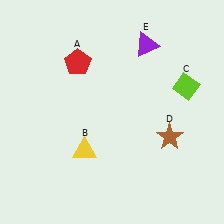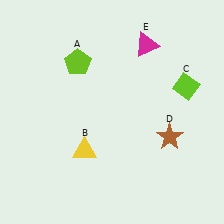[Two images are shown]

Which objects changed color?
A changed from red to lime. E changed from purple to magenta.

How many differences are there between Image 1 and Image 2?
There are 2 differences between the two images.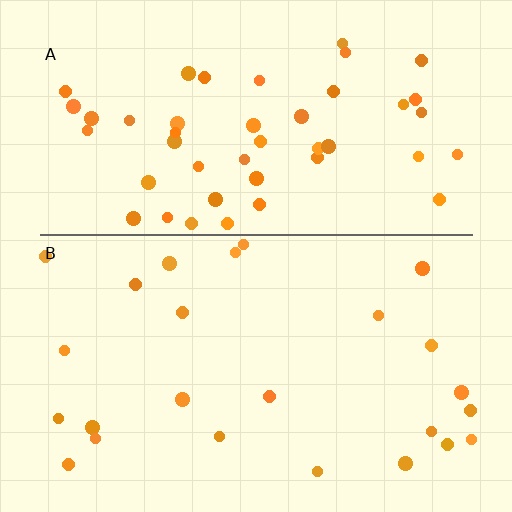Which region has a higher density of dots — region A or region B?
A (the top).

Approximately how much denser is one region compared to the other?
Approximately 1.9× — region A over region B.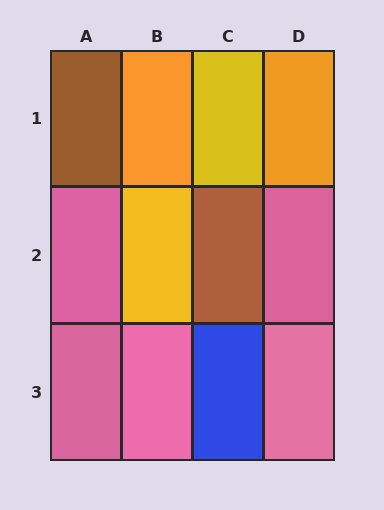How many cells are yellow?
2 cells are yellow.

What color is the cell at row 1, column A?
Brown.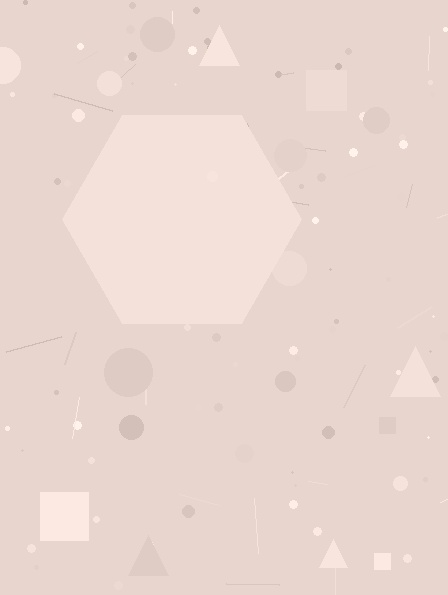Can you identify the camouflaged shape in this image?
The camouflaged shape is a hexagon.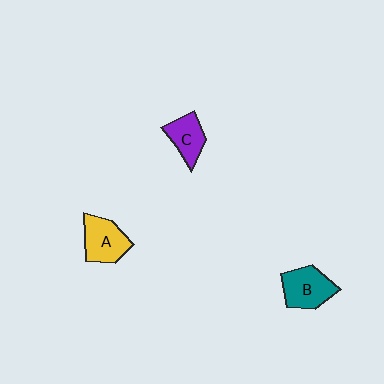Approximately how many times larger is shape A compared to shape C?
Approximately 1.3 times.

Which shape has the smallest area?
Shape C (purple).